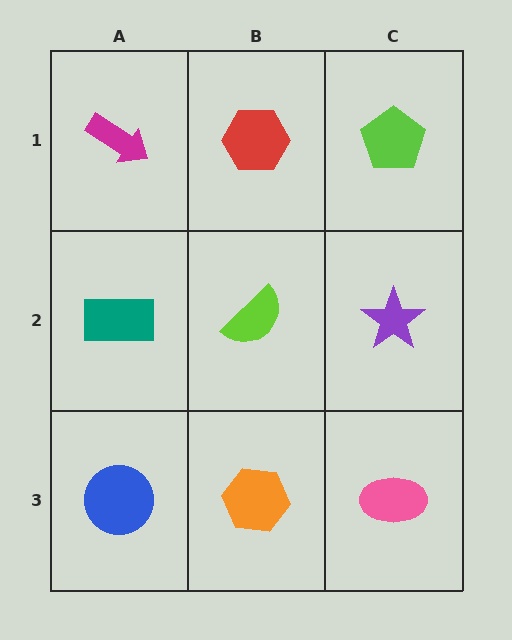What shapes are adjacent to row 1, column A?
A teal rectangle (row 2, column A), a red hexagon (row 1, column B).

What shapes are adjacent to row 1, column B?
A lime semicircle (row 2, column B), a magenta arrow (row 1, column A), a lime pentagon (row 1, column C).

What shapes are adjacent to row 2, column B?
A red hexagon (row 1, column B), an orange hexagon (row 3, column B), a teal rectangle (row 2, column A), a purple star (row 2, column C).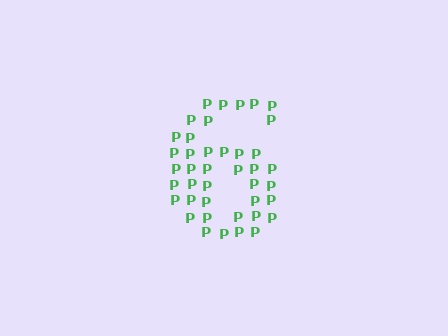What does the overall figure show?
The overall figure shows the digit 6.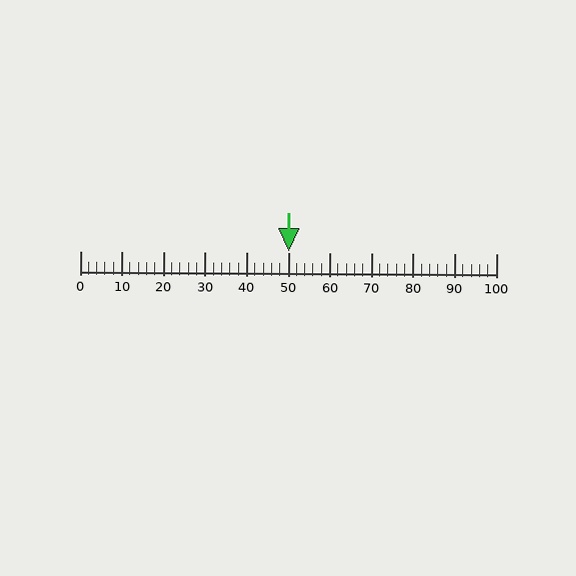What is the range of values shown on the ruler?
The ruler shows values from 0 to 100.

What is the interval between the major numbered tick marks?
The major tick marks are spaced 10 units apart.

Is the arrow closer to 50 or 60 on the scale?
The arrow is closer to 50.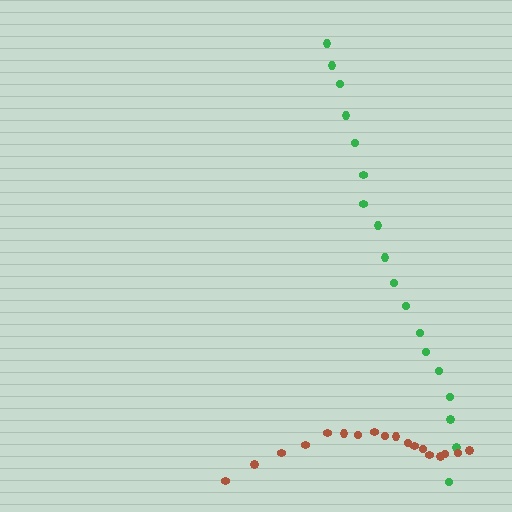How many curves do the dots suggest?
There are 2 distinct paths.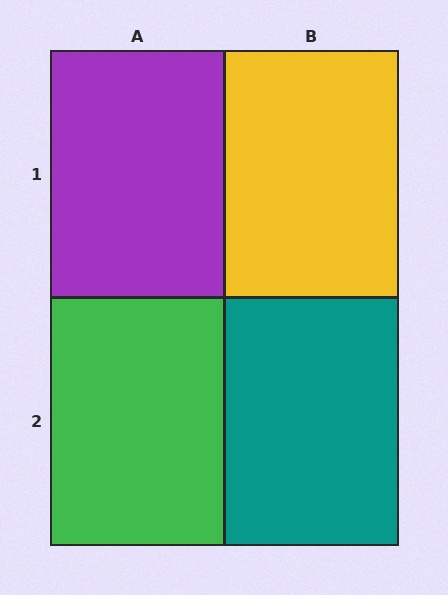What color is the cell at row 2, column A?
Green.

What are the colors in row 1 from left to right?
Purple, yellow.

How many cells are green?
1 cell is green.